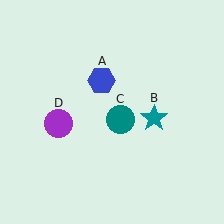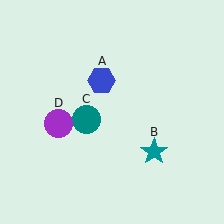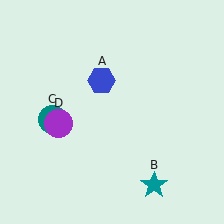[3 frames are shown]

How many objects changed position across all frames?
2 objects changed position: teal star (object B), teal circle (object C).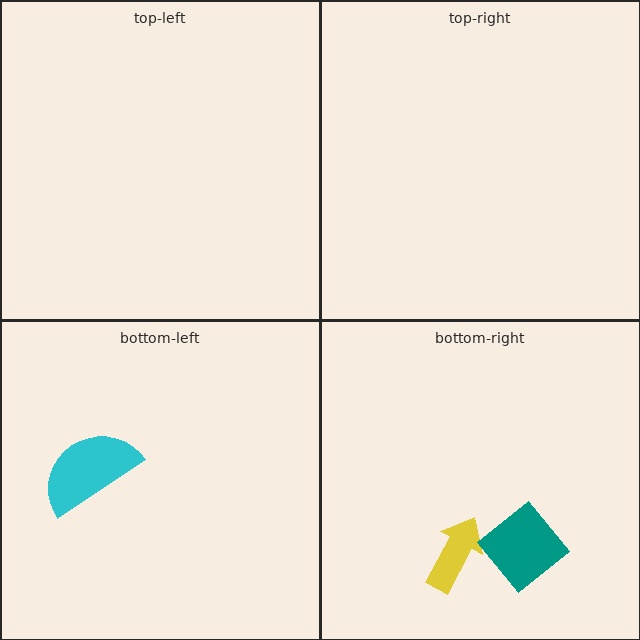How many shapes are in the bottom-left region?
1.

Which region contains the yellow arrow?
The bottom-right region.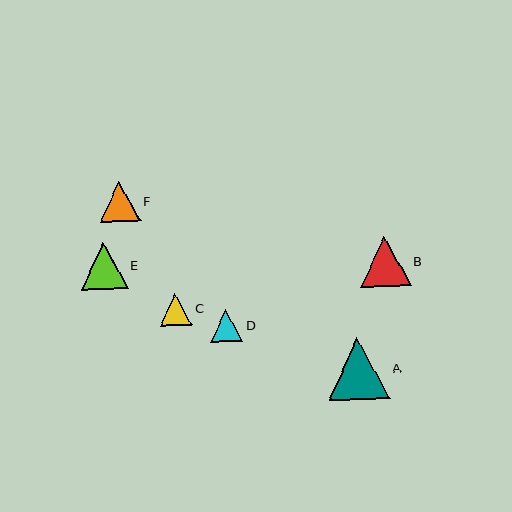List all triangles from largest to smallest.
From largest to smallest: A, B, E, F, C, D.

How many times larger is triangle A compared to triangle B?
Triangle A is approximately 1.2 times the size of triangle B.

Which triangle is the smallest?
Triangle D is the smallest with a size of approximately 32 pixels.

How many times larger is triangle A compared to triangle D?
Triangle A is approximately 1.9 times the size of triangle D.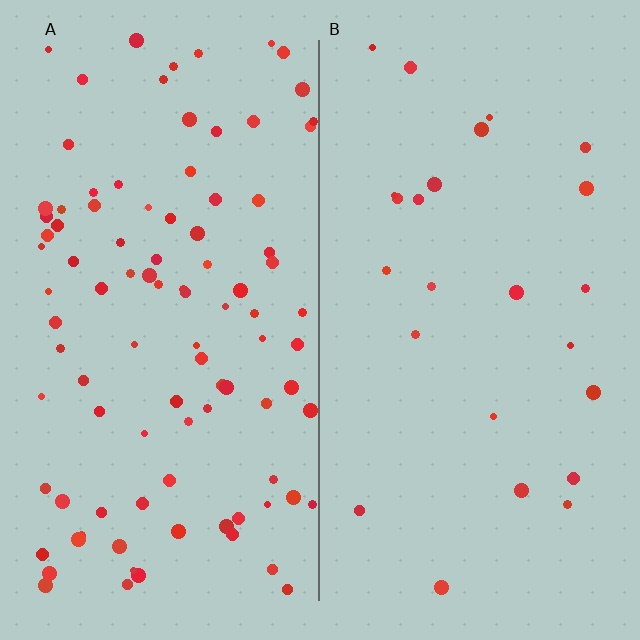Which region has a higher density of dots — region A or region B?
A (the left).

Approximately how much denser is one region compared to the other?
Approximately 4.0× — region A over region B.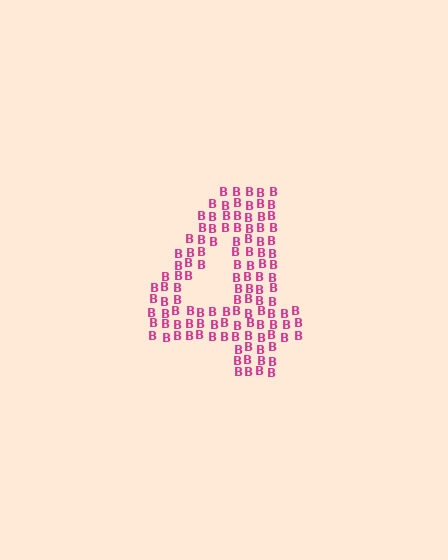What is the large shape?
The large shape is the digit 4.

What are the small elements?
The small elements are letter B's.